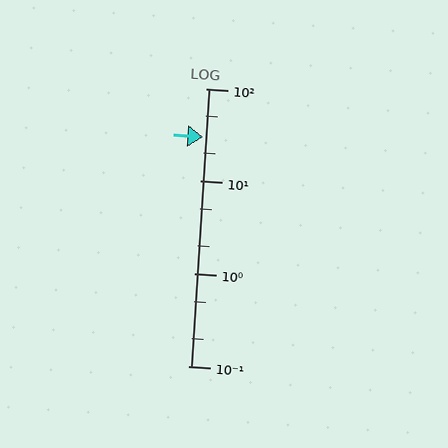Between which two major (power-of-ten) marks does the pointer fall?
The pointer is between 10 and 100.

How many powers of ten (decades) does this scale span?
The scale spans 3 decades, from 0.1 to 100.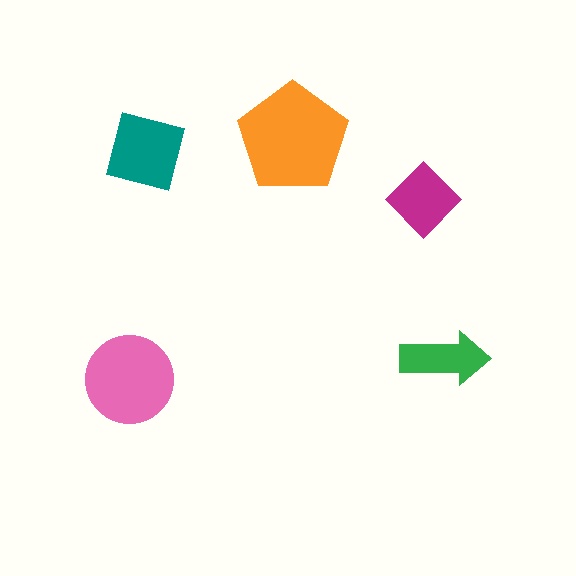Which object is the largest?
The orange pentagon.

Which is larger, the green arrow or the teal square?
The teal square.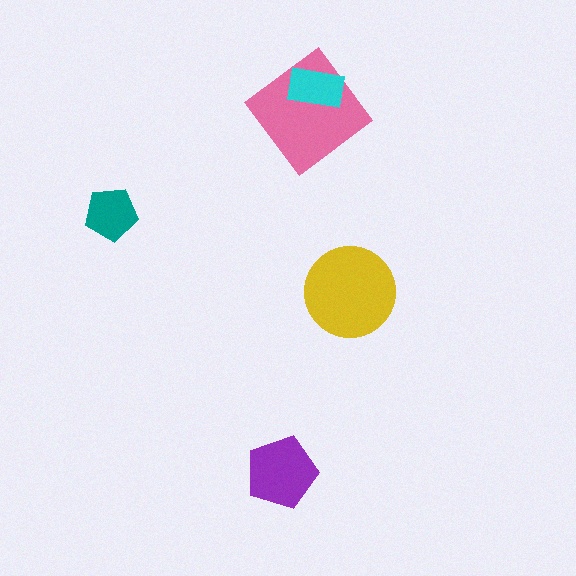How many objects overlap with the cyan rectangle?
1 object overlaps with the cyan rectangle.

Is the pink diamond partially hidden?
Yes, it is partially covered by another shape.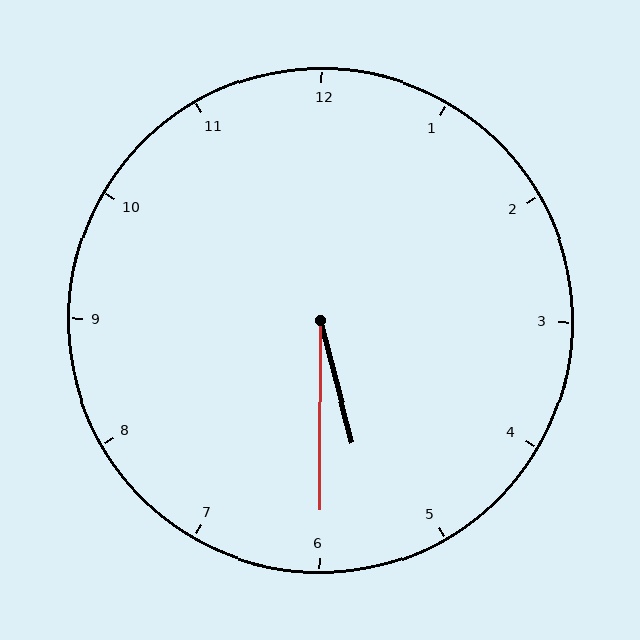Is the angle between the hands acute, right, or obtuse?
It is acute.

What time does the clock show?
5:30.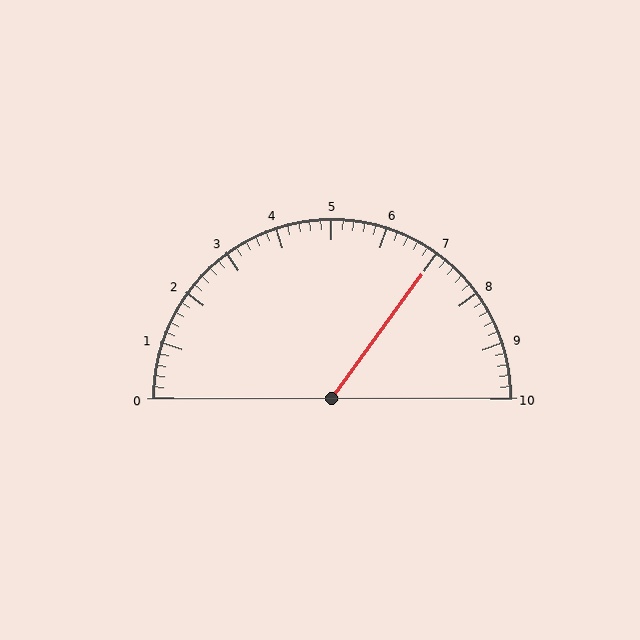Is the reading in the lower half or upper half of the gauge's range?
The reading is in the upper half of the range (0 to 10).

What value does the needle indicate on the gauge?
The needle indicates approximately 7.0.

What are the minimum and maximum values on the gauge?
The gauge ranges from 0 to 10.